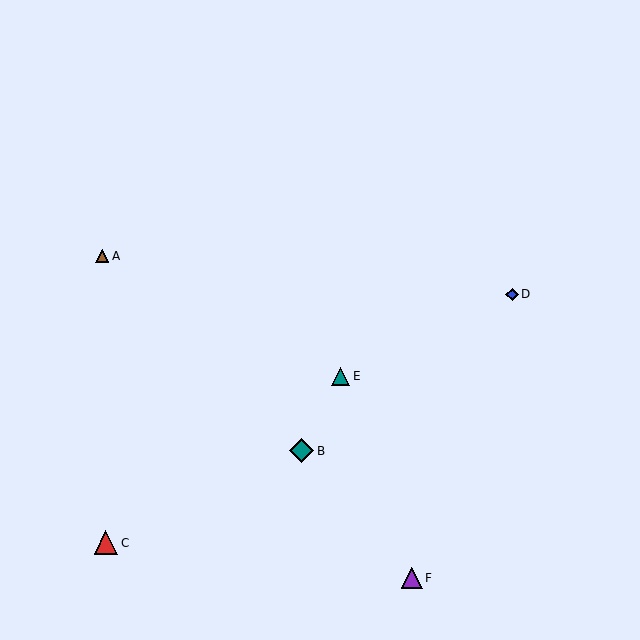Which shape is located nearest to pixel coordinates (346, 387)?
The teal triangle (labeled E) at (340, 376) is nearest to that location.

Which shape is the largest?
The teal diamond (labeled B) is the largest.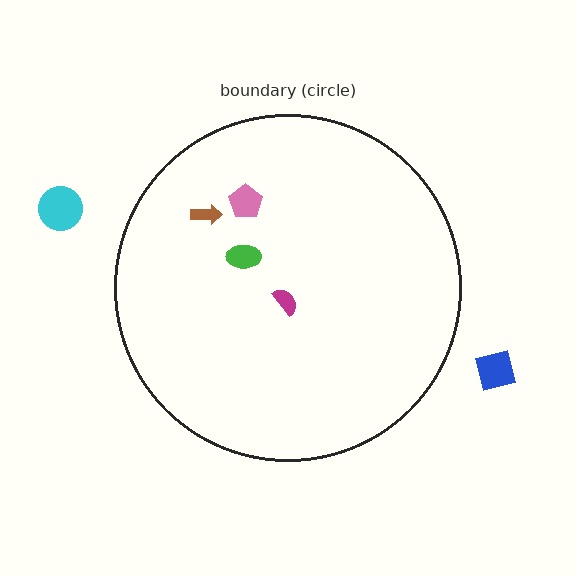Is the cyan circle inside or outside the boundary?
Outside.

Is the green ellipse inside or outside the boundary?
Inside.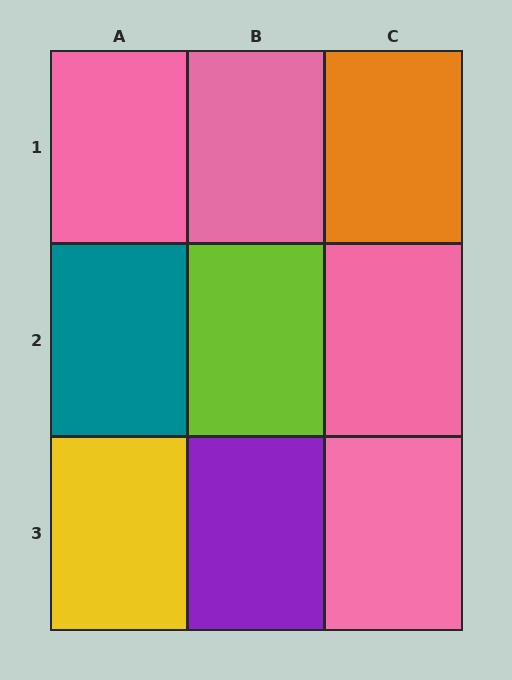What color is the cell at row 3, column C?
Pink.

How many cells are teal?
1 cell is teal.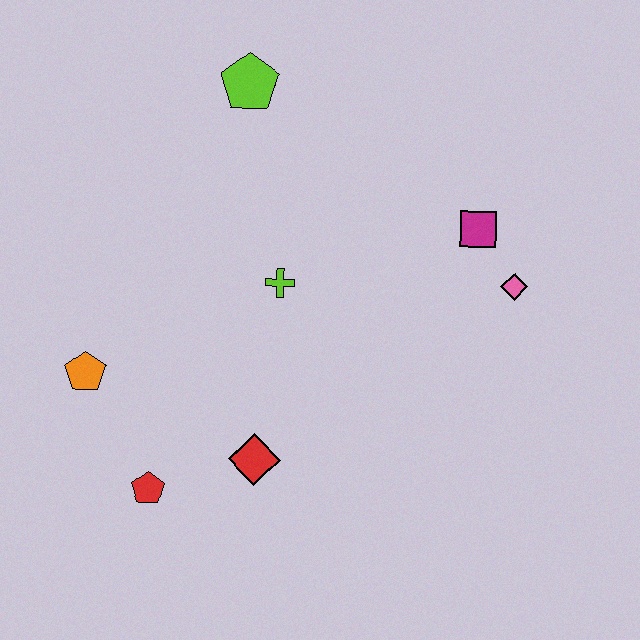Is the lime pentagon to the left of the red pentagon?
No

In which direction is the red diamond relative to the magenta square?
The red diamond is below the magenta square.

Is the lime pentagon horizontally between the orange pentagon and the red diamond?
Yes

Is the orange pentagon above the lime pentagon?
No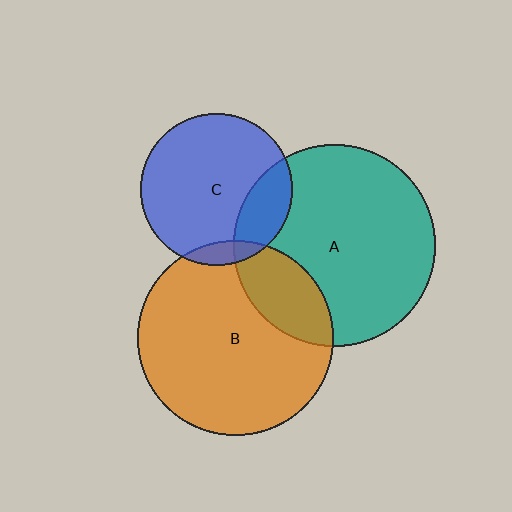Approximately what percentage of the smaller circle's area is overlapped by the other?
Approximately 10%.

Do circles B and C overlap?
Yes.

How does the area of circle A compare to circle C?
Approximately 1.8 times.